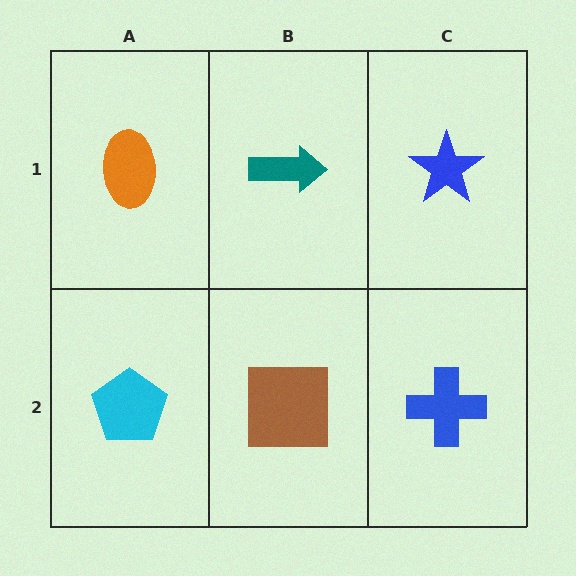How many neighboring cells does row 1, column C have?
2.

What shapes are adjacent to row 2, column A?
An orange ellipse (row 1, column A), a brown square (row 2, column B).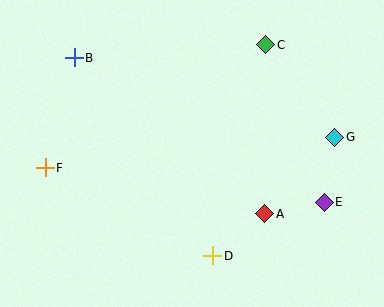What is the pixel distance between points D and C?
The distance between D and C is 217 pixels.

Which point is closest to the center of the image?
Point A at (265, 214) is closest to the center.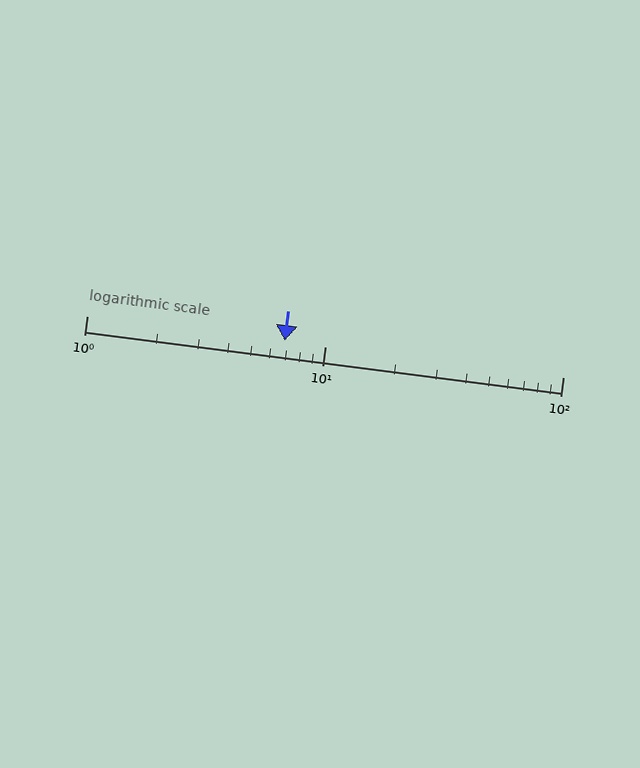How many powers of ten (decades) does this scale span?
The scale spans 2 decades, from 1 to 100.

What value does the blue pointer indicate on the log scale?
The pointer indicates approximately 6.8.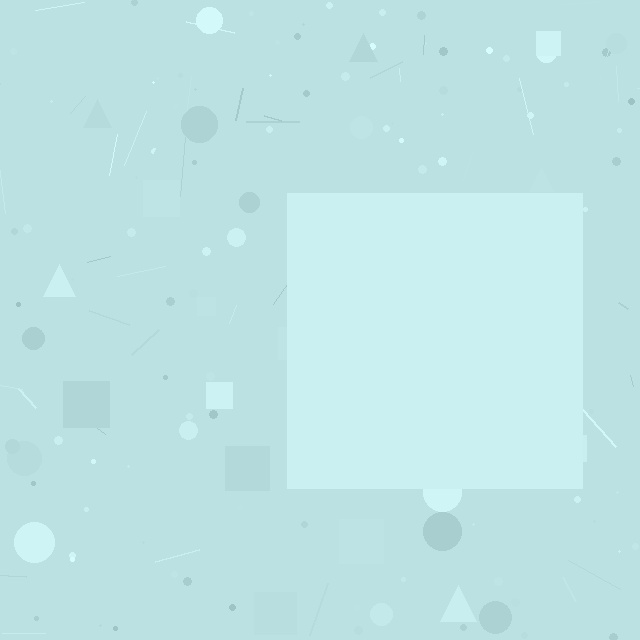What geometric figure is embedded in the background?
A square is embedded in the background.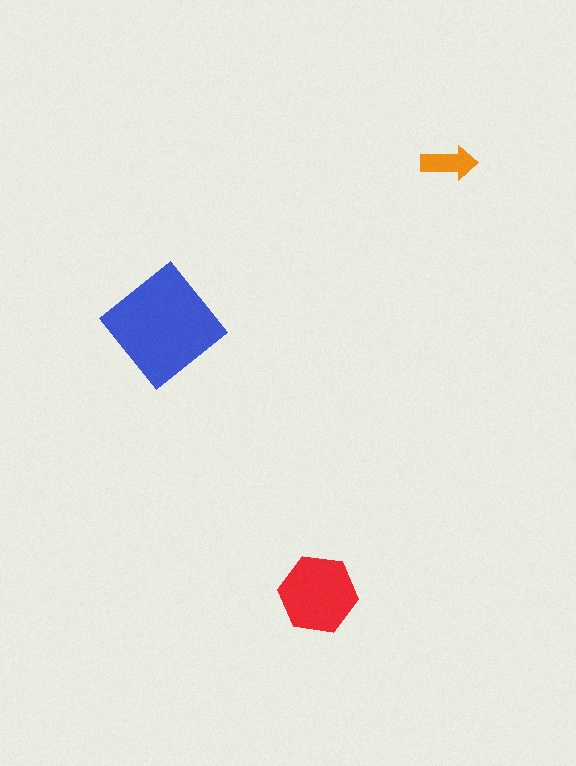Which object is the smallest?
The orange arrow.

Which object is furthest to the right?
The orange arrow is rightmost.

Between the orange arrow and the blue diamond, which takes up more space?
The blue diamond.